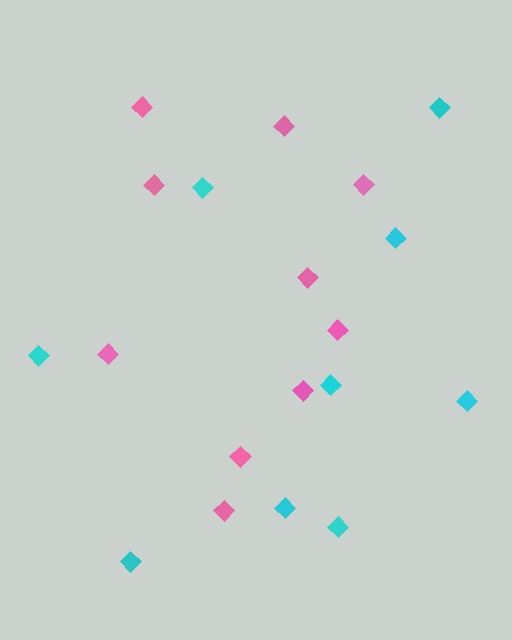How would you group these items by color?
There are 2 groups: one group of cyan diamonds (9) and one group of pink diamonds (10).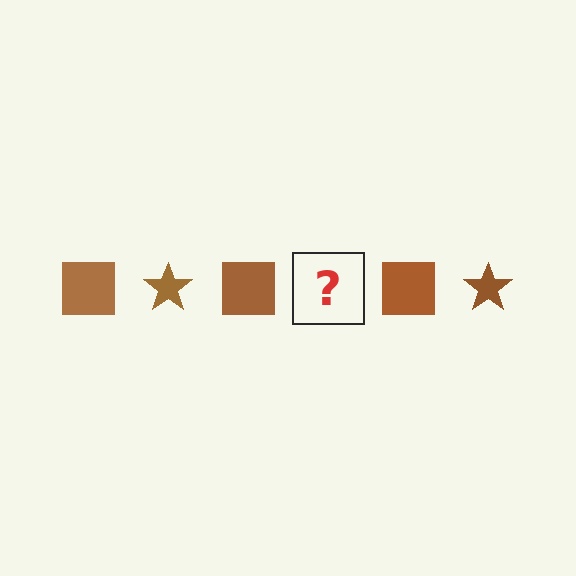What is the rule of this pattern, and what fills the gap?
The rule is that the pattern cycles through square, star shapes in brown. The gap should be filled with a brown star.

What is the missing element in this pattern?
The missing element is a brown star.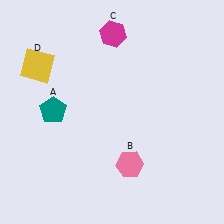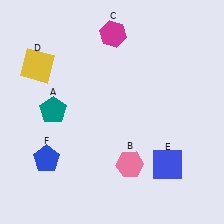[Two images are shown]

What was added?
A blue square (E), a blue pentagon (F) were added in Image 2.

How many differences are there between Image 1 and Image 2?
There are 2 differences between the two images.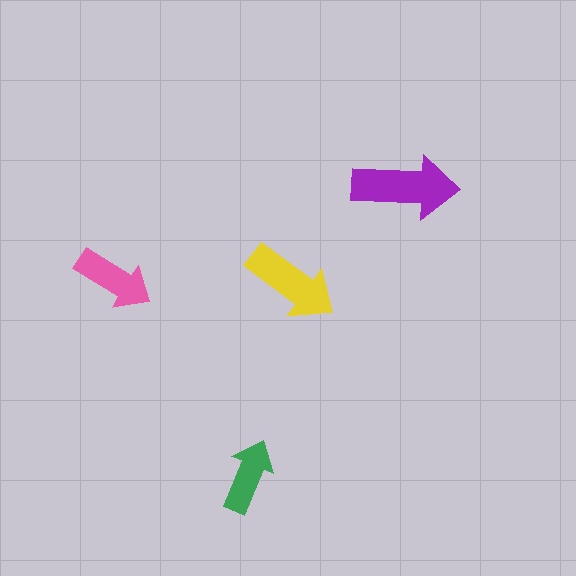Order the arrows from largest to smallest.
the purple one, the yellow one, the pink one, the green one.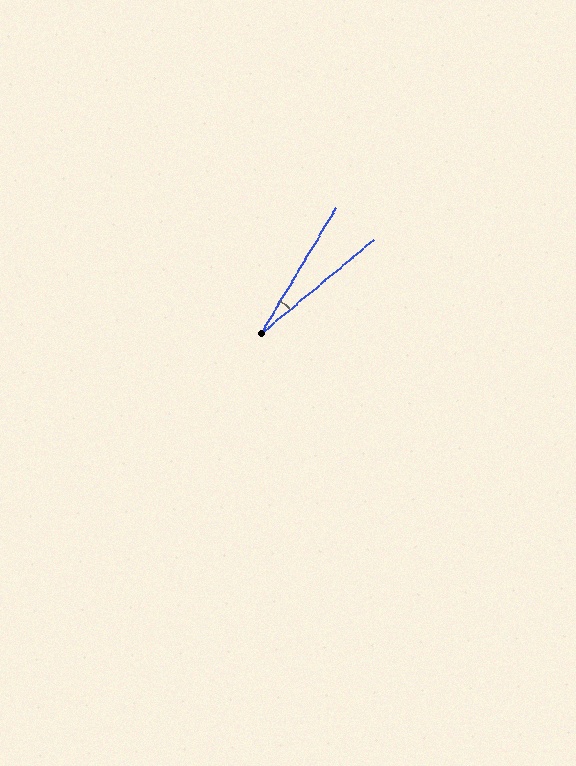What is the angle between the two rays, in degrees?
Approximately 20 degrees.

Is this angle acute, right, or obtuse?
It is acute.